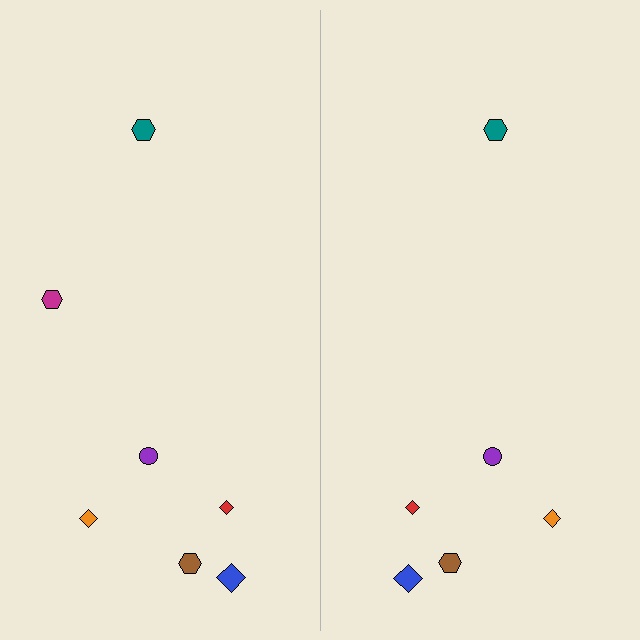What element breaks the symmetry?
A magenta hexagon is missing from the right side.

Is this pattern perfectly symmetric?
No, the pattern is not perfectly symmetric. A magenta hexagon is missing from the right side.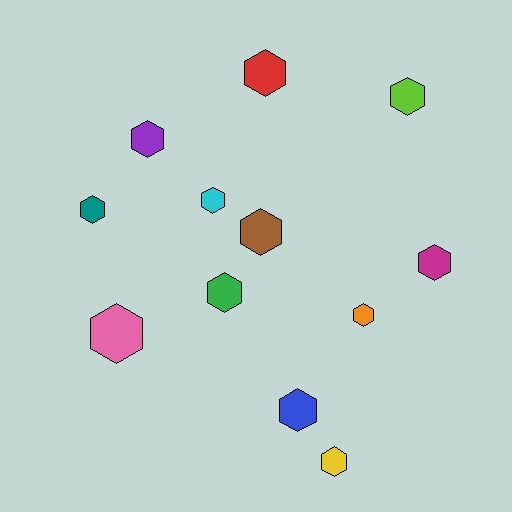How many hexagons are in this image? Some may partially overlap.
There are 12 hexagons.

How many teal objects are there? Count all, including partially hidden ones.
There is 1 teal object.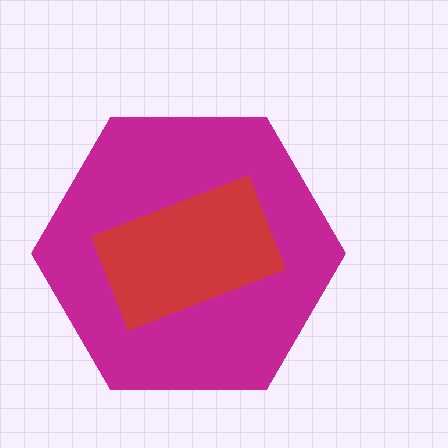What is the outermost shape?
The magenta hexagon.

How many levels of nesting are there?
2.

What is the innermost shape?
The red rectangle.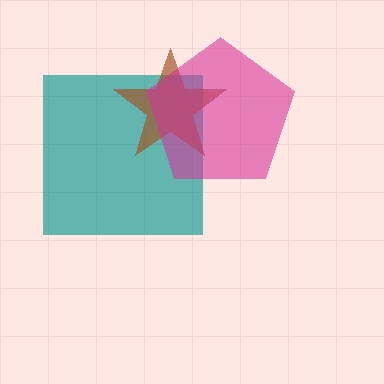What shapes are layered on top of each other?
The layered shapes are: a teal square, a brown star, a magenta pentagon.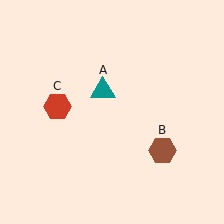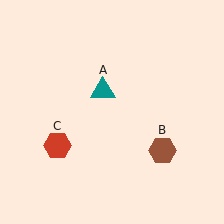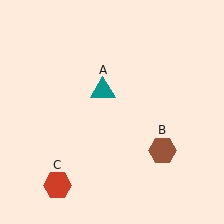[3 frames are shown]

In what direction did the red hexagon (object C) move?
The red hexagon (object C) moved down.